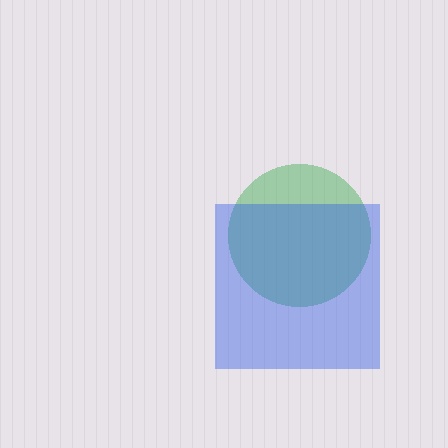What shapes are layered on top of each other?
The layered shapes are: a green circle, a blue square.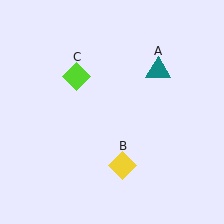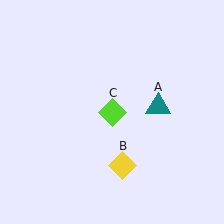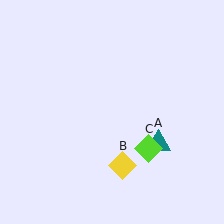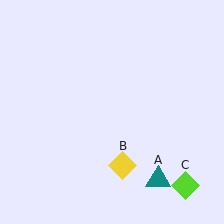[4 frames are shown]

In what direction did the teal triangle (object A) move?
The teal triangle (object A) moved down.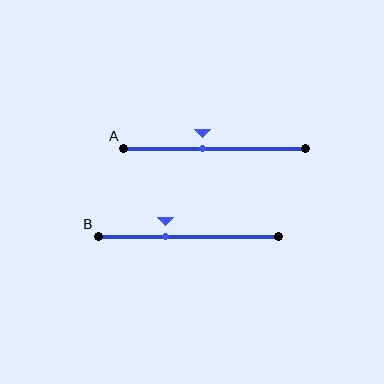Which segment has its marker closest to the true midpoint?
Segment A has its marker closest to the true midpoint.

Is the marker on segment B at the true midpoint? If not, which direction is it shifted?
No, the marker on segment B is shifted to the left by about 12% of the segment length.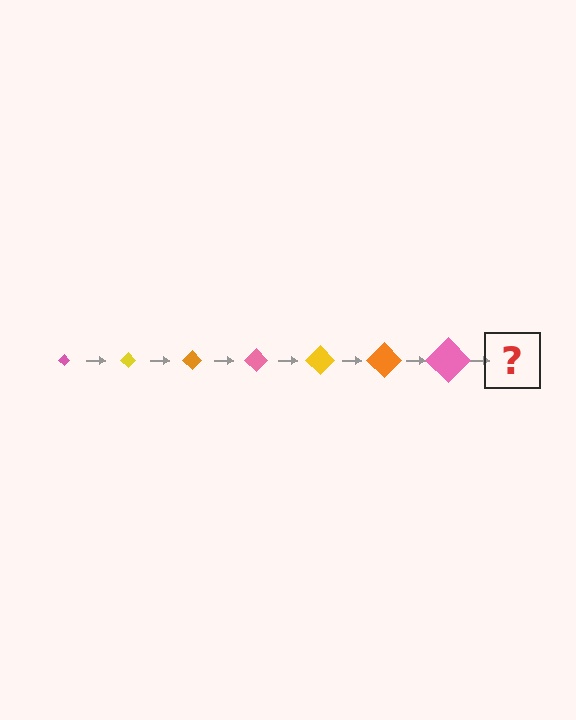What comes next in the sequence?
The next element should be a yellow diamond, larger than the previous one.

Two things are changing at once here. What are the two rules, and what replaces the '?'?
The two rules are that the diamond grows larger each step and the color cycles through pink, yellow, and orange. The '?' should be a yellow diamond, larger than the previous one.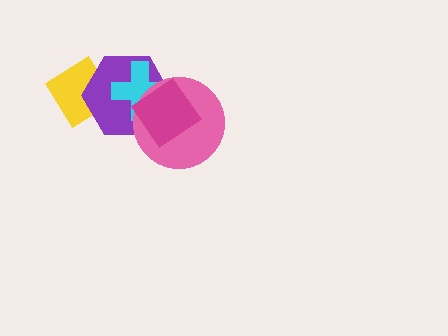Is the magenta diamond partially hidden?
No, no other shape covers it.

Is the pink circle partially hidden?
Yes, it is partially covered by another shape.